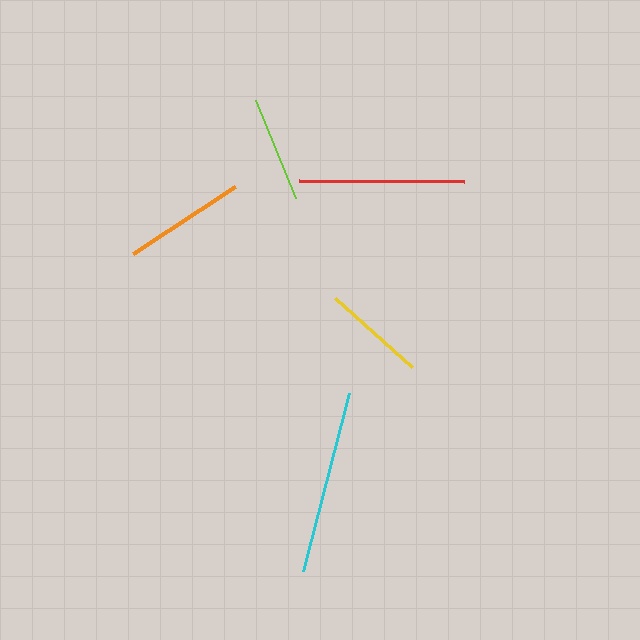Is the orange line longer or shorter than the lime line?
The orange line is longer than the lime line.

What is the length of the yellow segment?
The yellow segment is approximately 103 pixels long.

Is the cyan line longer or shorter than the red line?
The cyan line is longer than the red line.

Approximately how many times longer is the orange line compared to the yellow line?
The orange line is approximately 1.2 times the length of the yellow line.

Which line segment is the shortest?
The yellow line is the shortest at approximately 103 pixels.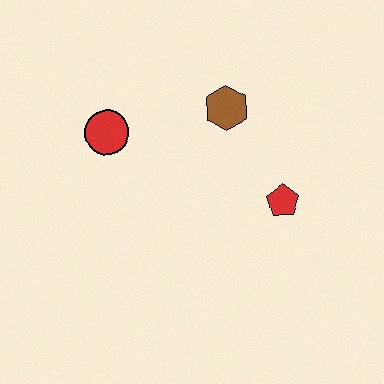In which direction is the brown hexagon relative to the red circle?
The brown hexagon is to the right of the red circle.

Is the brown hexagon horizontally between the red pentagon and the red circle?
Yes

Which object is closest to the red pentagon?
The brown hexagon is closest to the red pentagon.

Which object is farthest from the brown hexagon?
The red circle is farthest from the brown hexagon.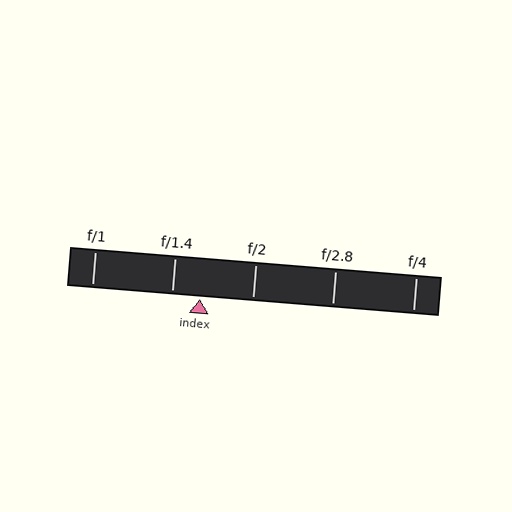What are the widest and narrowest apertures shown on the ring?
The widest aperture shown is f/1 and the narrowest is f/4.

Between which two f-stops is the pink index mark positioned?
The index mark is between f/1.4 and f/2.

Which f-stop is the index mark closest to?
The index mark is closest to f/1.4.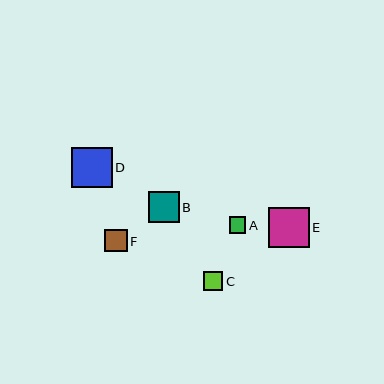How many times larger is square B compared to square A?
Square B is approximately 1.8 times the size of square A.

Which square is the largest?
Square E is the largest with a size of approximately 41 pixels.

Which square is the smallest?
Square A is the smallest with a size of approximately 17 pixels.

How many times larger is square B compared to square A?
Square B is approximately 1.8 times the size of square A.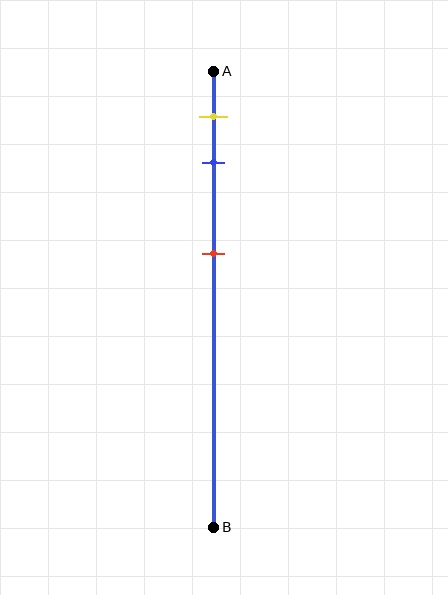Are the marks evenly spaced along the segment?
No, the marks are not evenly spaced.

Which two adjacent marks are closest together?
The yellow and blue marks are the closest adjacent pair.